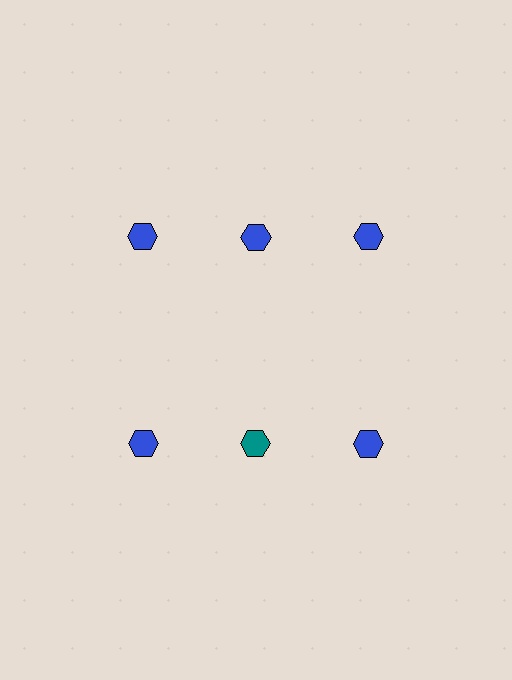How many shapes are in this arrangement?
There are 6 shapes arranged in a grid pattern.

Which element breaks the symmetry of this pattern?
The teal hexagon in the second row, second from left column breaks the symmetry. All other shapes are blue hexagons.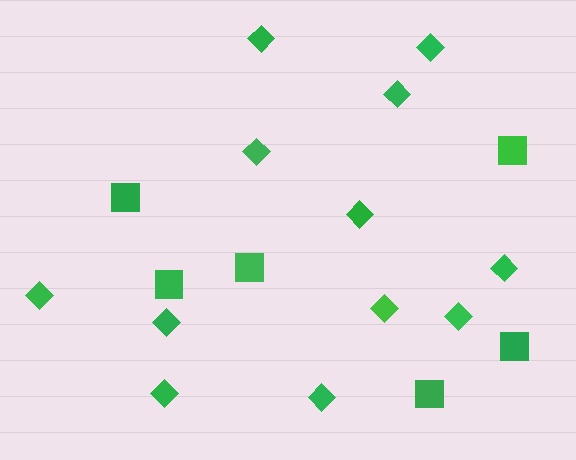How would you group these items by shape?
There are 2 groups: one group of diamonds (12) and one group of squares (6).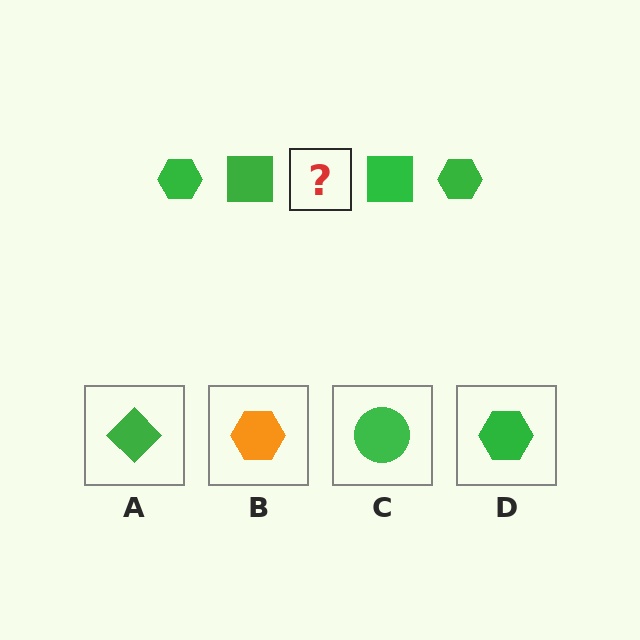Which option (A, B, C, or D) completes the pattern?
D.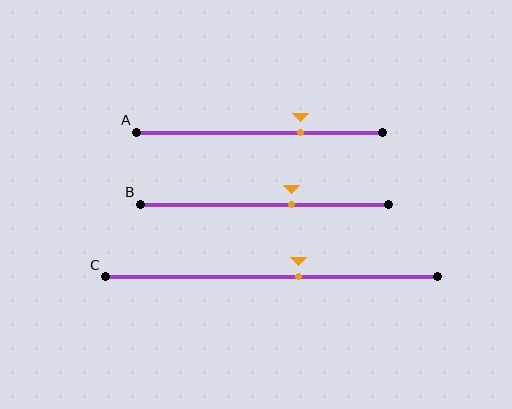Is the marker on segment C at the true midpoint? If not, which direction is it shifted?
No, the marker on segment C is shifted to the right by about 8% of the segment length.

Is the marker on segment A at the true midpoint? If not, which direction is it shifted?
No, the marker on segment A is shifted to the right by about 17% of the segment length.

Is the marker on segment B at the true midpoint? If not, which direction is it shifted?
No, the marker on segment B is shifted to the right by about 11% of the segment length.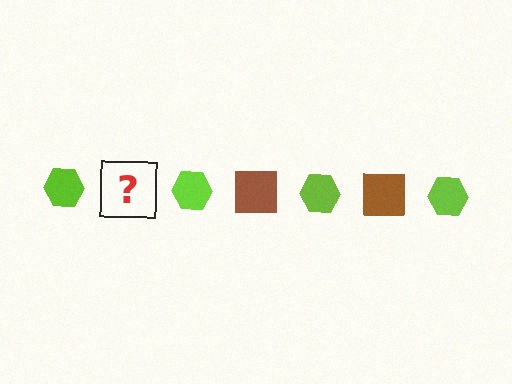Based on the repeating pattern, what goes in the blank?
The blank should be a brown square.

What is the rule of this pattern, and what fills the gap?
The rule is that the pattern alternates between lime hexagon and brown square. The gap should be filled with a brown square.